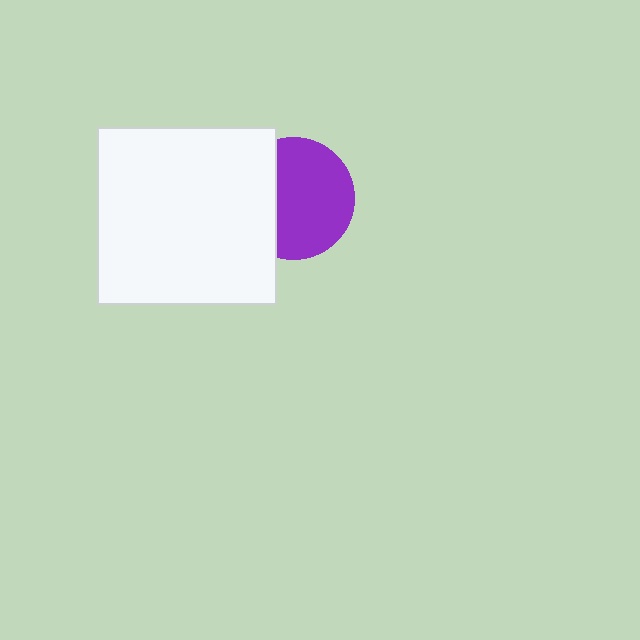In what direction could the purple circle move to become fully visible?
The purple circle could move right. That would shift it out from behind the white rectangle entirely.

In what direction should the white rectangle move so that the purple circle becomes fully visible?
The white rectangle should move left. That is the shortest direction to clear the overlap and leave the purple circle fully visible.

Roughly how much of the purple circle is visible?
Most of it is visible (roughly 66%).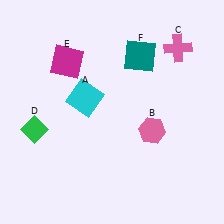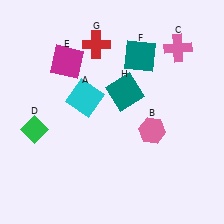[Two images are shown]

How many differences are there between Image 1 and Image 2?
There are 2 differences between the two images.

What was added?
A red cross (G), a teal square (H) were added in Image 2.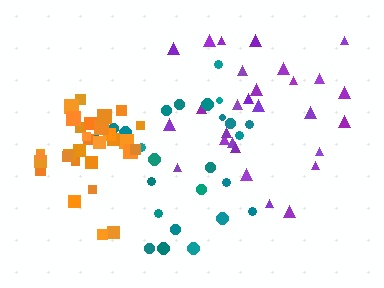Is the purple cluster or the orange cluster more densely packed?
Orange.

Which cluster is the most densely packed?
Orange.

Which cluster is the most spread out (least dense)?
Teal.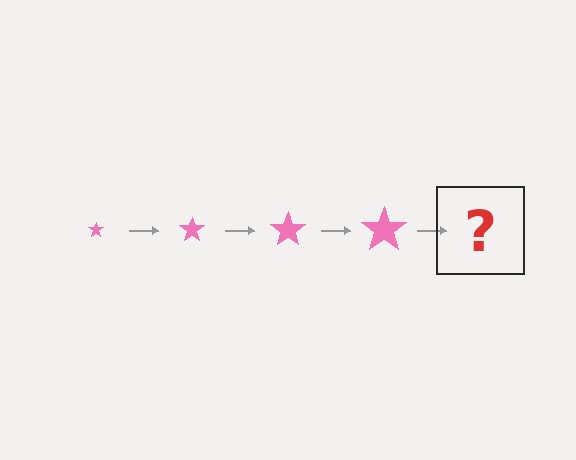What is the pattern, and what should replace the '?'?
The pattern is that the star gets progressively larger each step. The '?' should be a pink star, larger than the previous one.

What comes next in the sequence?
The next element should be a pink star, larger than the previous one.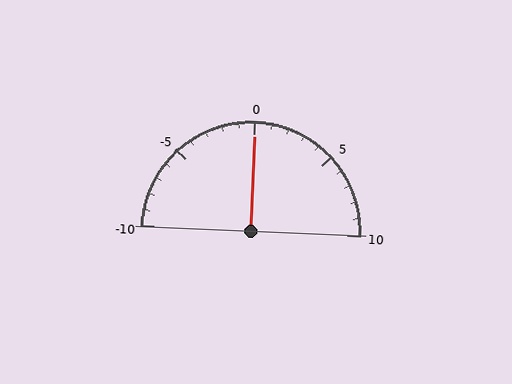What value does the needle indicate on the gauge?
The needle indicates approximately 0.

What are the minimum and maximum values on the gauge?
The gauge ranges from -10 to 10.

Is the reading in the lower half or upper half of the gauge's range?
The reading is in the upper half of the range (-10 to 10).